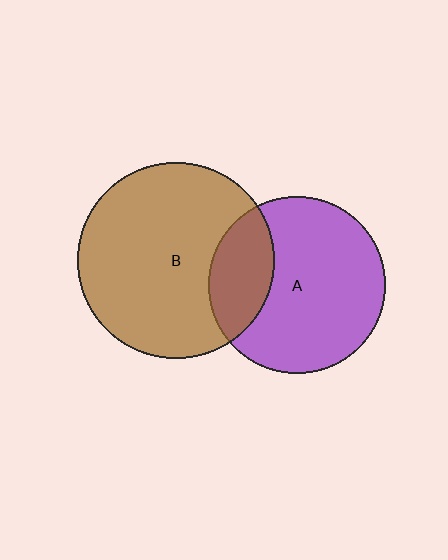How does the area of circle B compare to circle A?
Approximately 1.2 times.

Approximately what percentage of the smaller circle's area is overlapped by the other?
Approximately 25%.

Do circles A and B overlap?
Yes.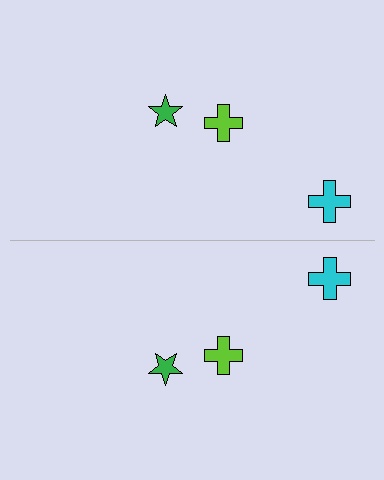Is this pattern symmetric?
Yes, this pattern has bilateral (reflection) symmetry.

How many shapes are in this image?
There are 6 shapes in this image.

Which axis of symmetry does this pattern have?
The pattern has a horizontal axis of symmetry running through the center of the image.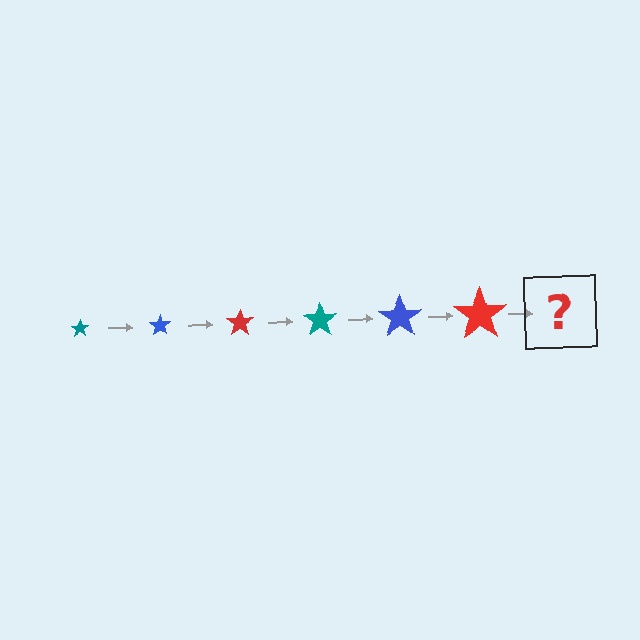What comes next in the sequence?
The next element should be a teal star, larger than the previous one.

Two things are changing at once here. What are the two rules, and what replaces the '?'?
The two rules are that the star grows larger each step and the color cycles through teal, blue, and red. The '?' should be a teal star, larger than the previous one.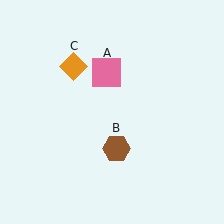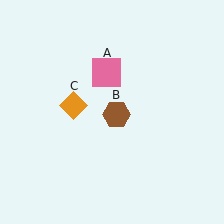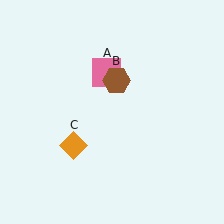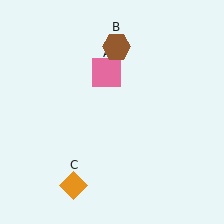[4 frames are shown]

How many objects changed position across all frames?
2 objects changed position: brown hexagon (object B), orange diamond (object C).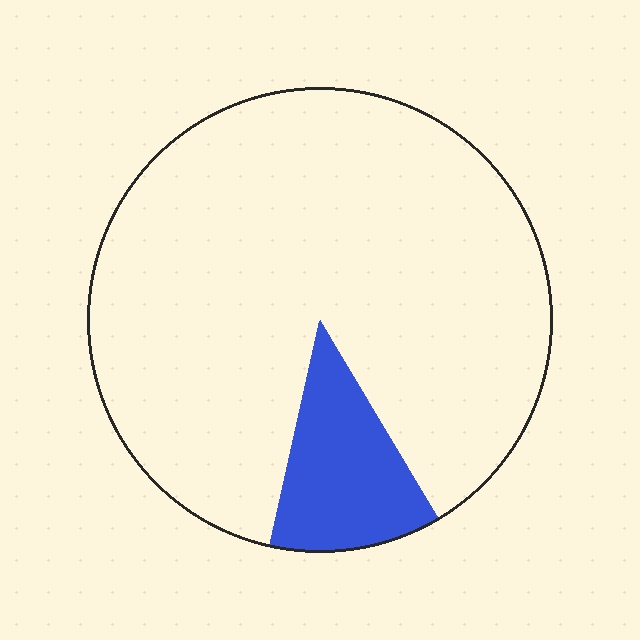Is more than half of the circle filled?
No.